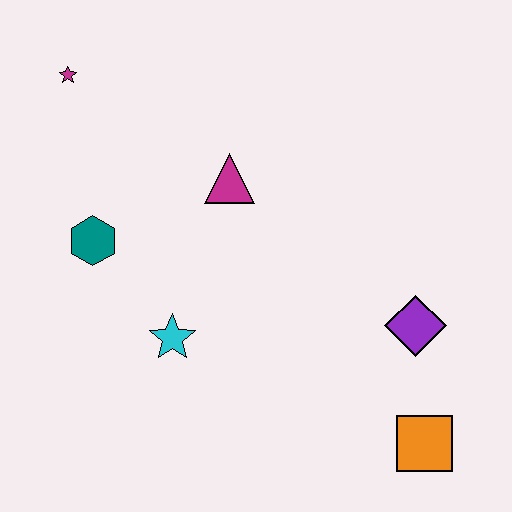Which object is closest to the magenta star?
The teal hexagon is closest to the magenta star.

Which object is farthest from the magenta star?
The orange square is farthest from the magenta star.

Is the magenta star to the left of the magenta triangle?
Yes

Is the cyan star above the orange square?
Yes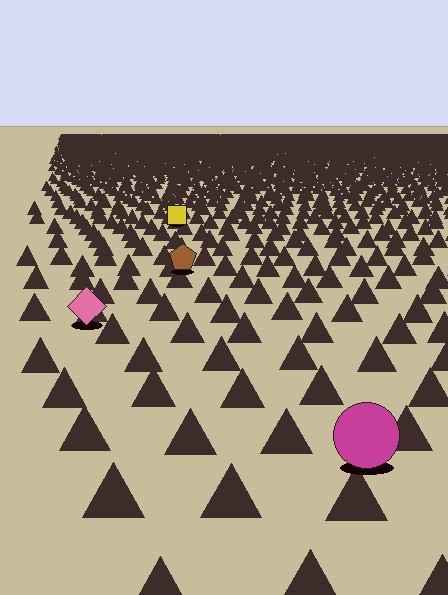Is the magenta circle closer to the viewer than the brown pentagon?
Yes. The magenta circle is closer — you can tell from the texture gradient: the ground texture is coarser near it.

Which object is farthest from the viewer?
The yellow square is farthest from the viewer. It appears smaller and the ground texture around it is denser.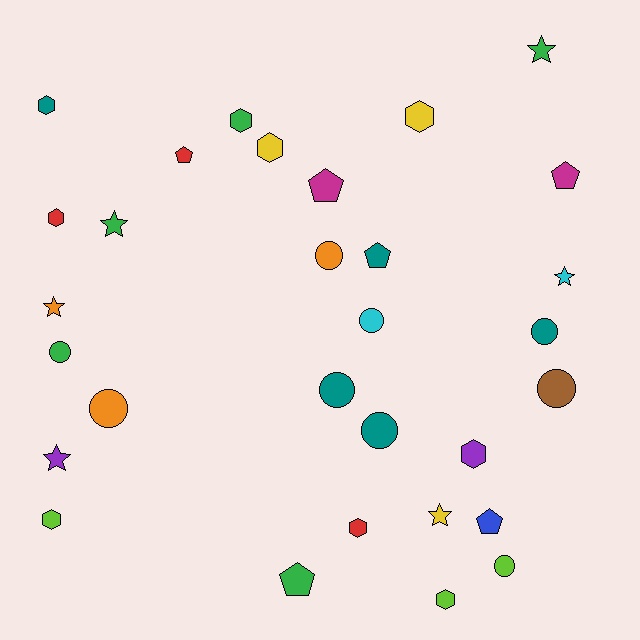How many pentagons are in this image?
There are 6 pentagons.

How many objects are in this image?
There are 30 objects.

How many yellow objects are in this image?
There are 3 yellow objects.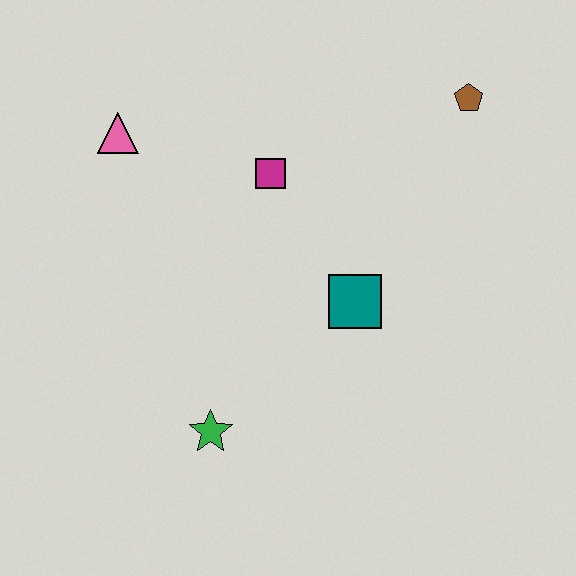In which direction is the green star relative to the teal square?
The green star is to the left of the teal square.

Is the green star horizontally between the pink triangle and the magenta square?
Yes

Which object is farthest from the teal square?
The pink triangle is farthest from the teal square.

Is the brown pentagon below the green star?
No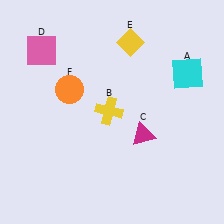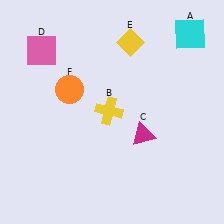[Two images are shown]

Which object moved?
The cyan square (A) moved up.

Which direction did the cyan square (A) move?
The cyan square (A) moved up.